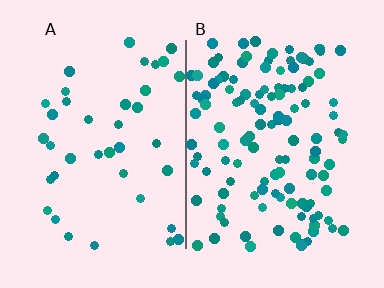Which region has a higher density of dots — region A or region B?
B (the right).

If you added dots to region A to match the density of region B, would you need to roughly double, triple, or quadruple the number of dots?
Approximately triple.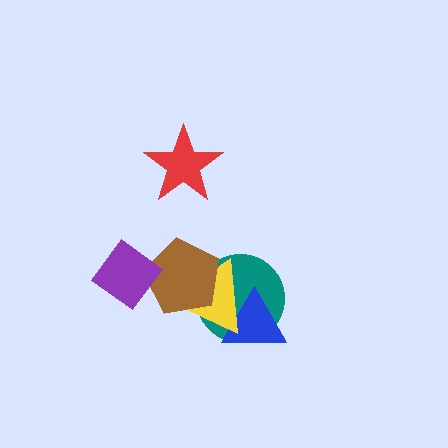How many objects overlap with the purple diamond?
1 object overlaps with the purple diamond.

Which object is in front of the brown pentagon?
The purple diamond is in front of the brown pentagon.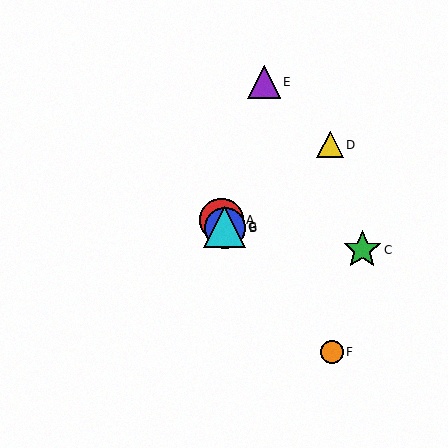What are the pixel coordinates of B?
Object B is at (225, 228).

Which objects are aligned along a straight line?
Objects A, B, G are aligned along a straight line.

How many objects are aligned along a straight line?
3 objects (A, B, G) are aligned along a straight line.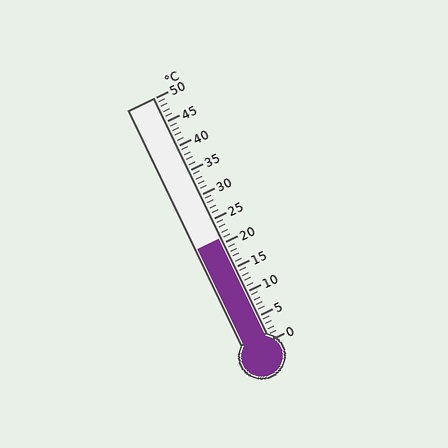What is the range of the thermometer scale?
The thermometer scale ranges from 0°C to 50°C.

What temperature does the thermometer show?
The thermometer shows approximately 21°C.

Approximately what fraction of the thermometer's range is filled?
The thermometer is filled to approximately 40% of its range.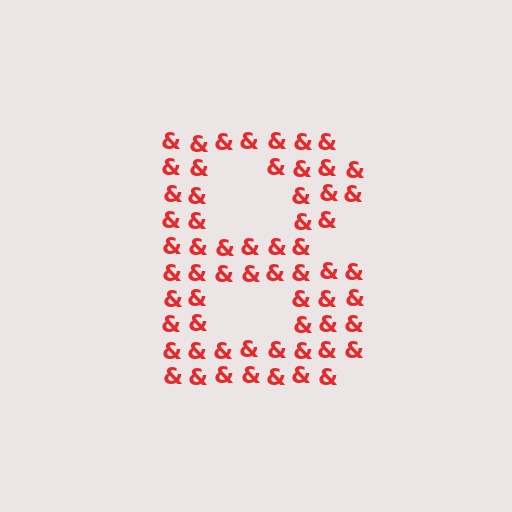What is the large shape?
The large shape is the letter B.